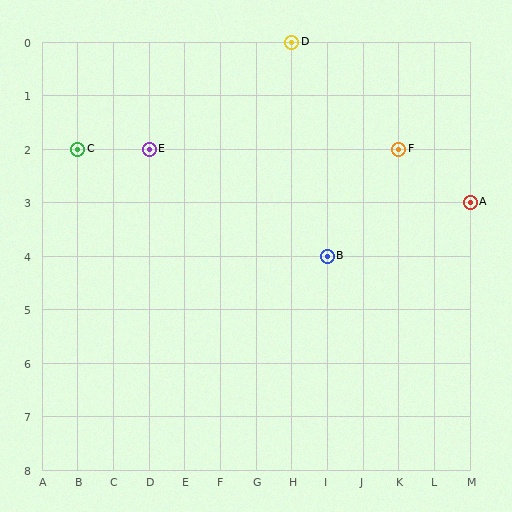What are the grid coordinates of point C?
Point C is at grid coordinates (B, 2).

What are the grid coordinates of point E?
Point E is at grid coordinates (D, 2).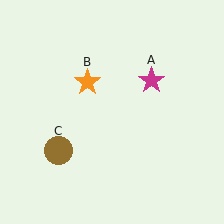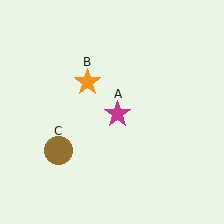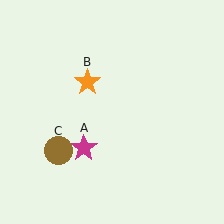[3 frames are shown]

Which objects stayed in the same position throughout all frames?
Orange star (object B) and brown circle (object C) remained stationary.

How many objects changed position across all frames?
1 object changed position: magenta star (object A).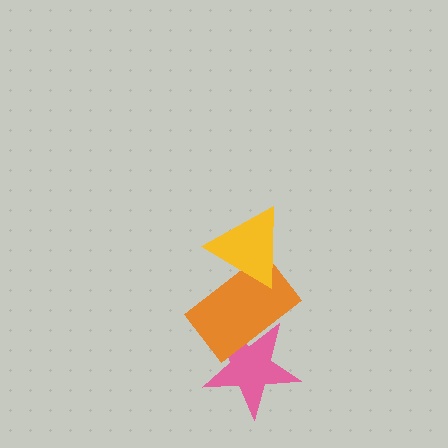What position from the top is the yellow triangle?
The yellow triangle is 1st from the top.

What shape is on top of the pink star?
The orange rectangle is on top of the pink star.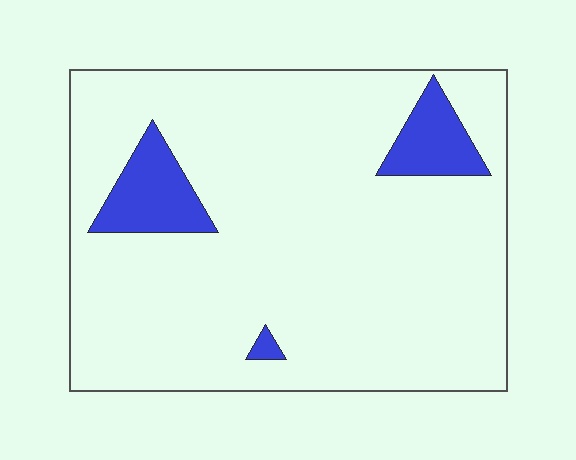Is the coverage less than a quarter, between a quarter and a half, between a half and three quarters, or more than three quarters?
Less than a quarter.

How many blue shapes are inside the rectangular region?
3.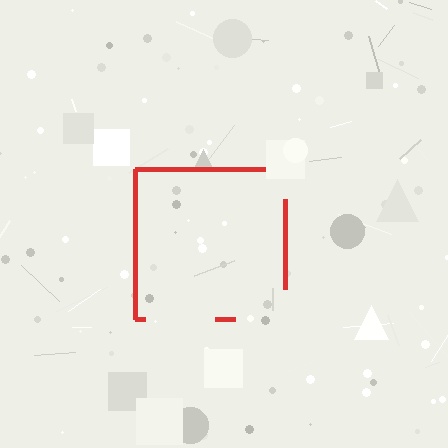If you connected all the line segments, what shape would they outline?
They would outline a square.